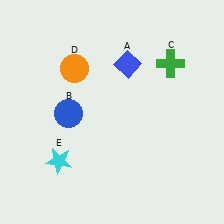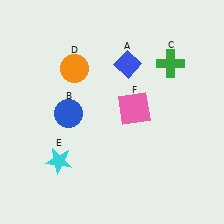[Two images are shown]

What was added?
A pink square (F) was added in Image 2.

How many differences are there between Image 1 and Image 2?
There is 1 difference between the two images.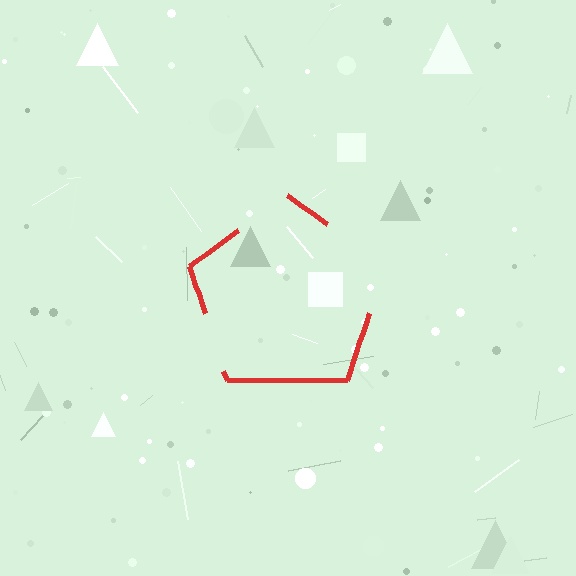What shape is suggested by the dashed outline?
The dashed outline suggests a pentagon.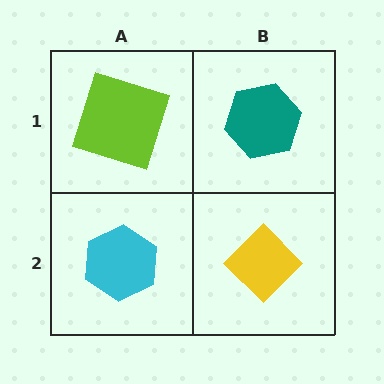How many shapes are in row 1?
2 shapes.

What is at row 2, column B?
A yellow diamond.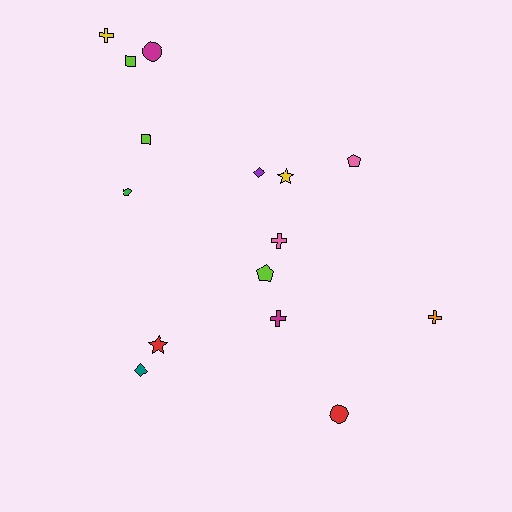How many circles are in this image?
There are 2 circles.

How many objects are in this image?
There are 15 objects.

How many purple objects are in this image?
There is 1 purple object.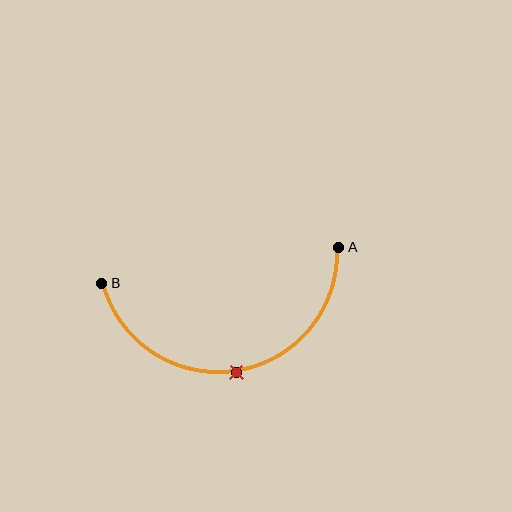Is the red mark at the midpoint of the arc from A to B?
Yes. The red mark lies on the arc at equal arc-length from both A and B — it is the arc midpoint.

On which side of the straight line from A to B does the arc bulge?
The arc bulges below the straight line connecting A and B.